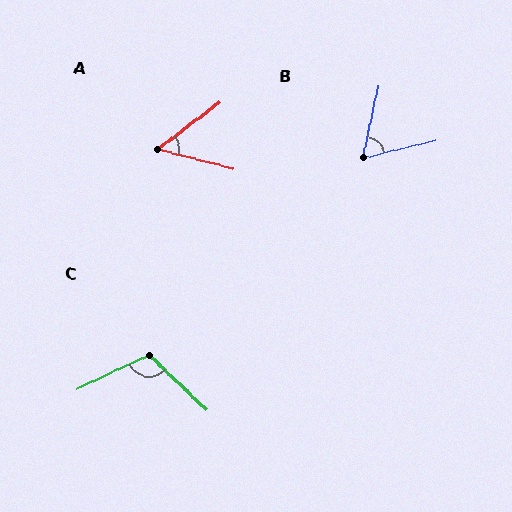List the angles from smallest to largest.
A (51°), B (64°), C (111°).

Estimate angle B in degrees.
Approximately 64 degrees.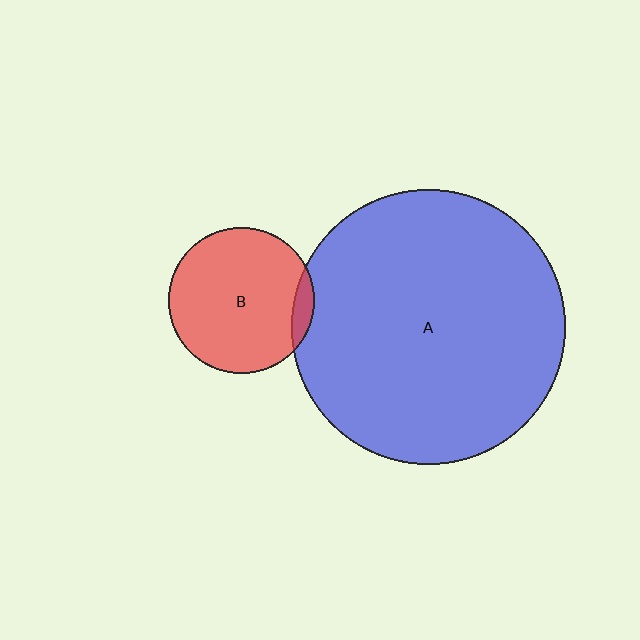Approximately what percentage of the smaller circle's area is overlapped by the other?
Approximately 5%.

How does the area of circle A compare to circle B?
Approximately 3.5 times.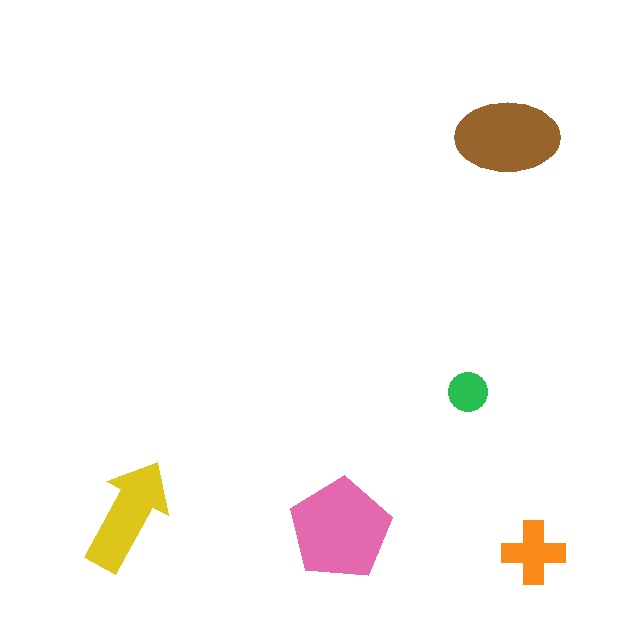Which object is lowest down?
The orange cross is bottommost.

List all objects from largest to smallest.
The pink pentagon, the brown ellipse, the yellow arrow, the orange cross, the green circle.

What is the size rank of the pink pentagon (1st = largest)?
1st.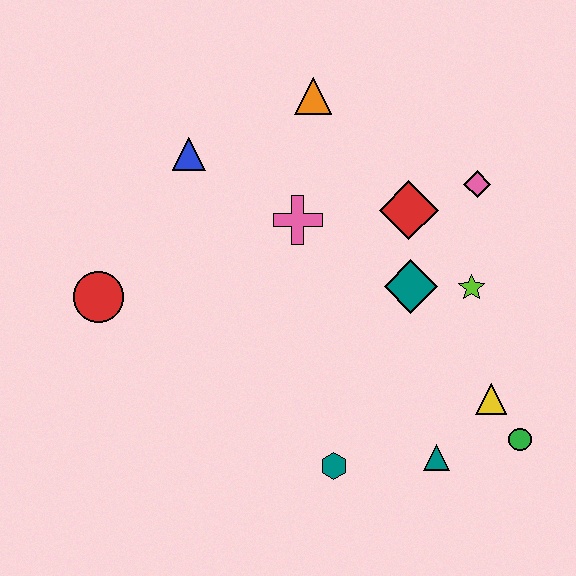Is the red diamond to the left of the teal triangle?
Yes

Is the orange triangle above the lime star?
Yes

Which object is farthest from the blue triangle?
The green circle is farthest from the blue triangle.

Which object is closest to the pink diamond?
The red diamond is closest to the pink diamond.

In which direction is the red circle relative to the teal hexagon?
The red circle is to the left of the teal hexagon.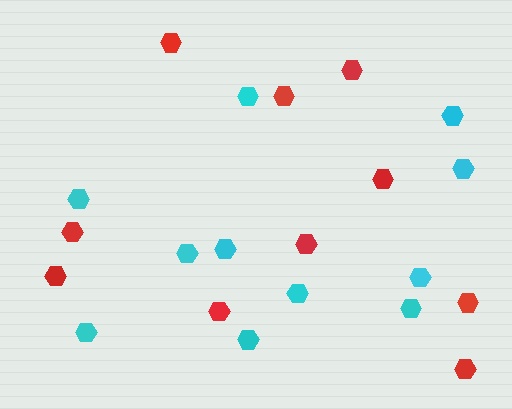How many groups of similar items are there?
There are 2 groups: one group of cyan hexagons (11) and one group of red hexagons (10).